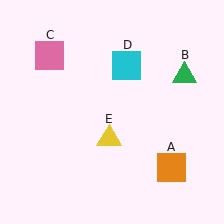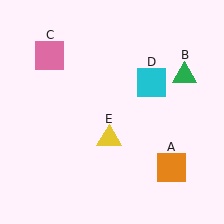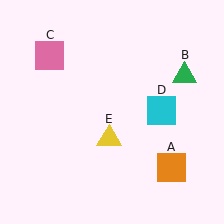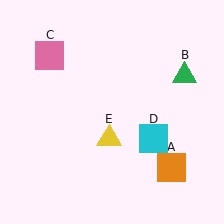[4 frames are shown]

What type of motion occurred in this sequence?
The cyan square (object D) rotated clockwise around the center of the scene.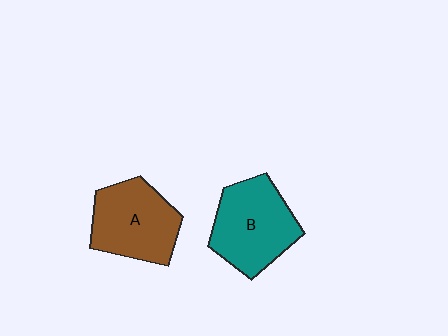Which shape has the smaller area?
Shape A (brown).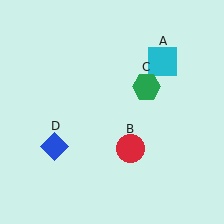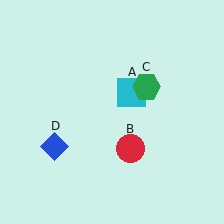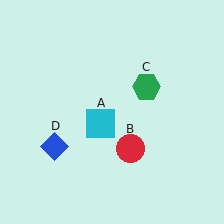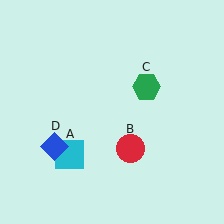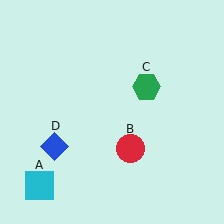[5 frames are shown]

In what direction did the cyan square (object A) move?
The cyan square (object A) moved down and to the left.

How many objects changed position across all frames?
1 object changed position: cyan square (object A).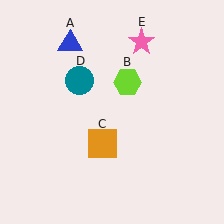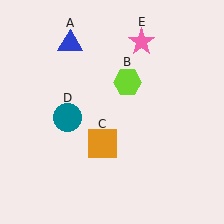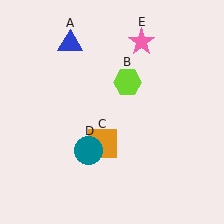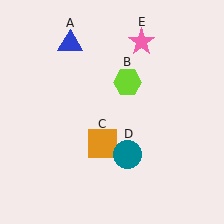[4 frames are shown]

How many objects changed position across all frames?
1 object changed position: teal circle (object D).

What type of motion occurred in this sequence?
The teal circle (object D) rotated counterclockwise around the center of the scene.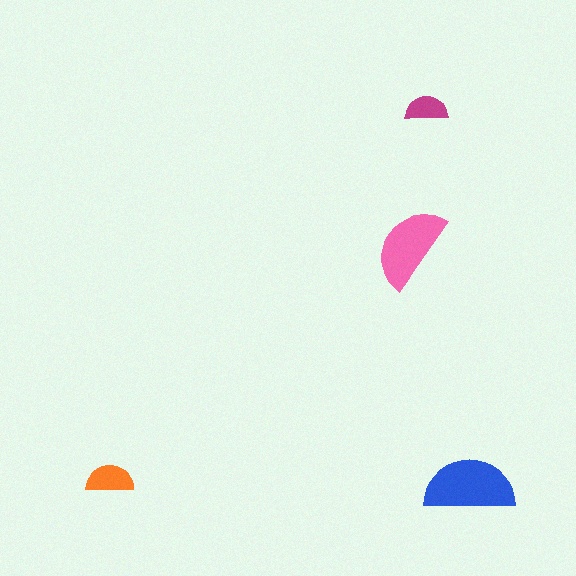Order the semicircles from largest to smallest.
the blue one, the pink one, the orange one, the magenta one.